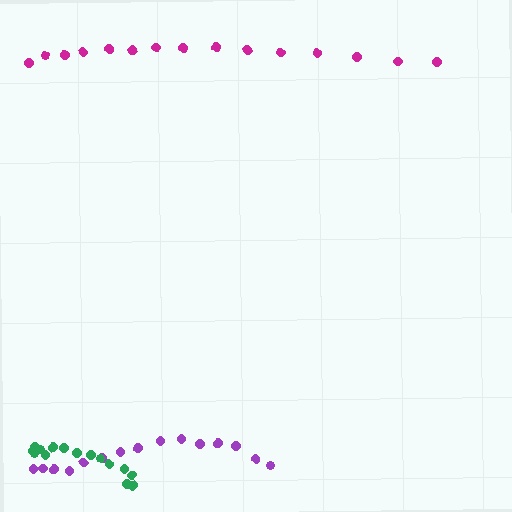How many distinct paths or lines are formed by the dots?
There are 3 distinct paths.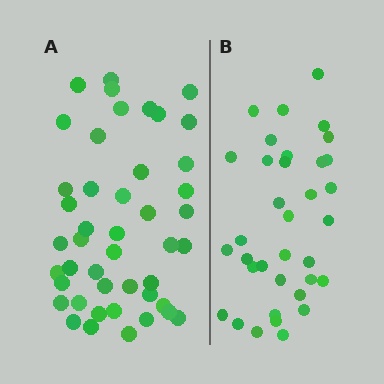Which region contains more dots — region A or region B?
Region A (the left region) has more dots.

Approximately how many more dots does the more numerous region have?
Region A has roughly 10 or so more dots than region B.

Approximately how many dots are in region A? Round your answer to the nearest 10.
About 40 dots. (The exact count is 45, which rounds to 40.)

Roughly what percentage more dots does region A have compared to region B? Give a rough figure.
About 30% more.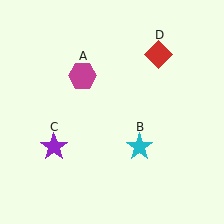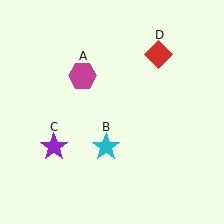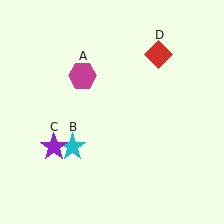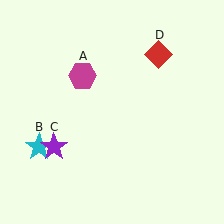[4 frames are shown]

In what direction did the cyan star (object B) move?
The cyan star (object B) moved left.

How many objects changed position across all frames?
1 object changed position: cyan star (object B).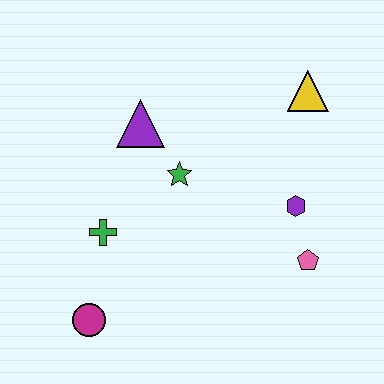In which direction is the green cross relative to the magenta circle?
The green cross is above the magenta circle.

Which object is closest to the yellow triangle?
The purple hexagon is closest to the yellow triangle.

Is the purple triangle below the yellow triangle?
Yes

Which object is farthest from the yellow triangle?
The magenta circle is farthest from the yellow triangle.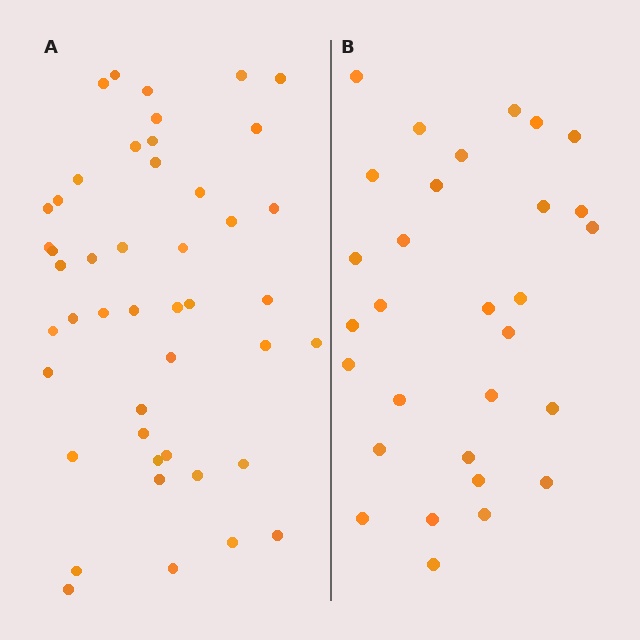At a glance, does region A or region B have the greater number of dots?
Region A (the left region) has more dots.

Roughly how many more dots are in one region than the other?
Region A has approximately 15 more dots than region B.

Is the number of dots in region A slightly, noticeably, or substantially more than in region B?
Region A has substantially more. The ratio is roughly 1.5 to 1.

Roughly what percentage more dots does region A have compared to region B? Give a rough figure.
About 55% more.